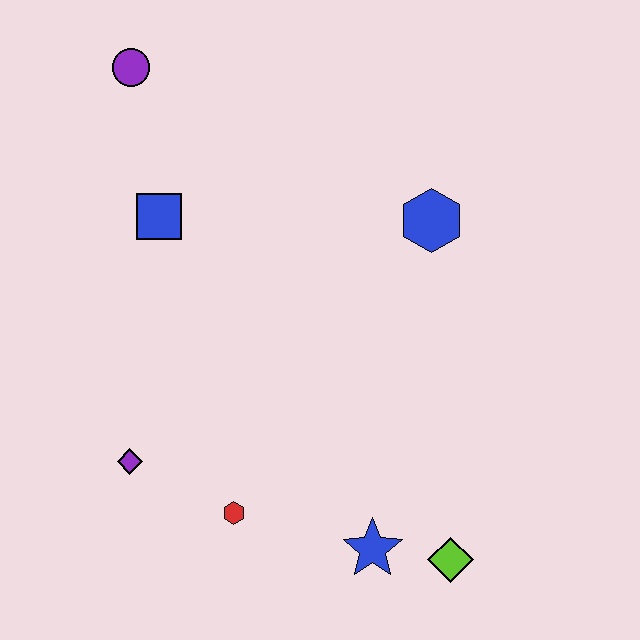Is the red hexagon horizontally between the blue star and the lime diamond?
No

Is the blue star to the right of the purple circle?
Yes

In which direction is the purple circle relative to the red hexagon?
The purple circle is above the red hexagon.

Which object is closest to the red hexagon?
The purple diamond is closest to the red hexagon.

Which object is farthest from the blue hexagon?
The purple diamond is farthest from the blue hexagon.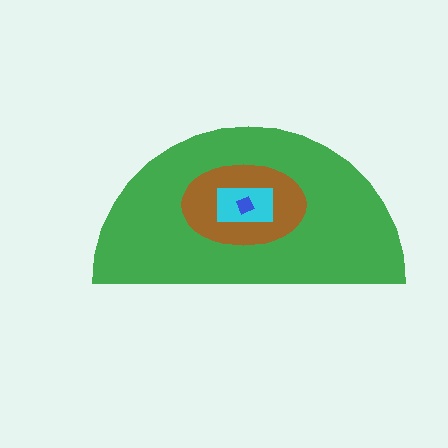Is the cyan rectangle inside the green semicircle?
Yes.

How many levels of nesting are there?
4.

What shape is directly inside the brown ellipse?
The cyan rectangle.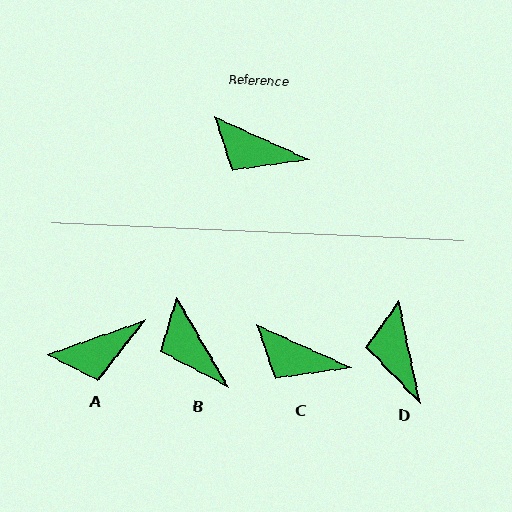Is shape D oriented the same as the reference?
No, it is off by about 54 degrees.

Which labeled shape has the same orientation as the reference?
C.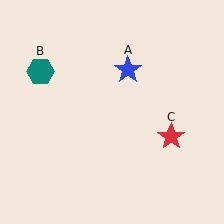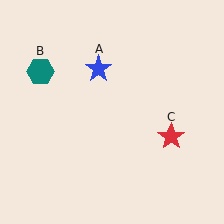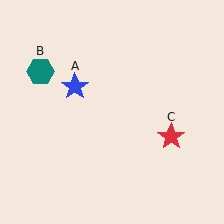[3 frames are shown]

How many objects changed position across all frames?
1 object changed position: blue star (object A).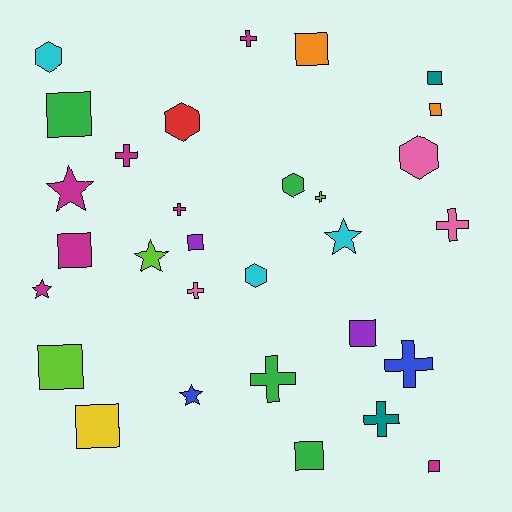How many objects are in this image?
There are 30 objects.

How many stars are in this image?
There are 5 stars.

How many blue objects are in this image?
There are 2 blue objects.